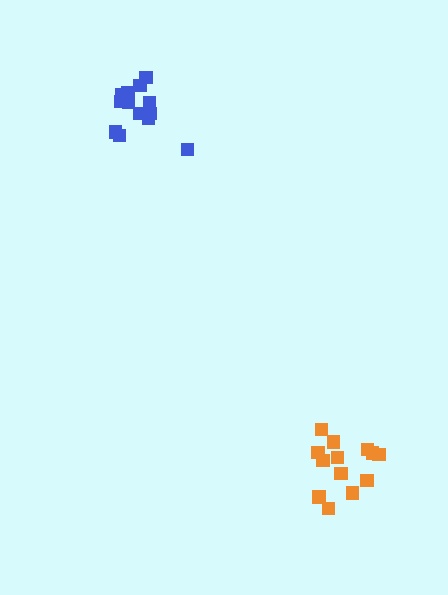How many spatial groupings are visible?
There are 2 spatial groupings.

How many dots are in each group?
Group 1: 13 dots, Group 2: 13 dots (26 total).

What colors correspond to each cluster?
The clusters are colored: blue, orange.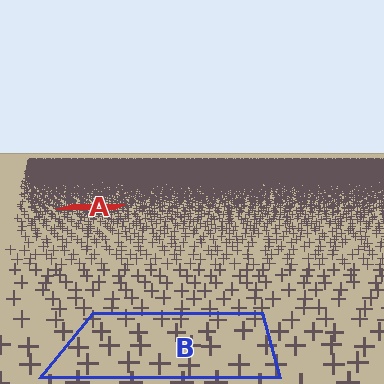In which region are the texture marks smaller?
The texture marks are smaller in region A, because it is farther away.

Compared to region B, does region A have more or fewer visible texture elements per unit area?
Region A has more texture elements per unit area — they are packed more densely because it is farther away.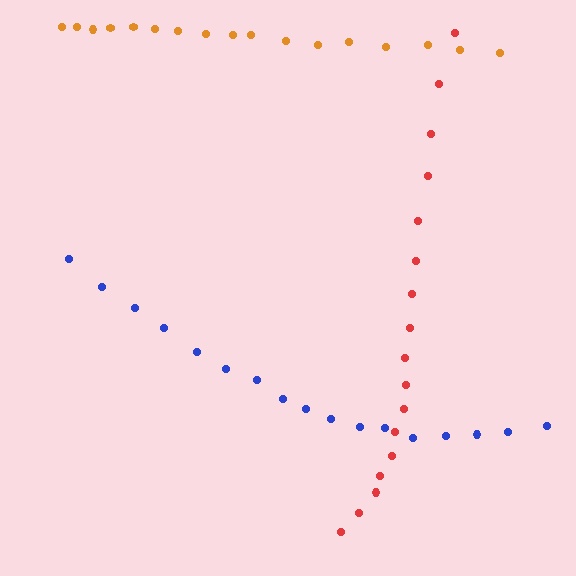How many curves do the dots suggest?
There are 3 distinct paths.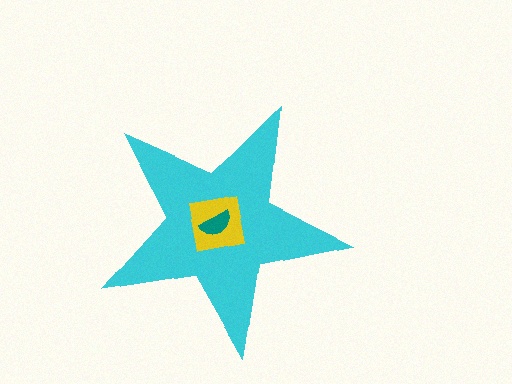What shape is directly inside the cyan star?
The yellow square.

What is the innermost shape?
The teal semicircle.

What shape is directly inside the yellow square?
The teal semicircle.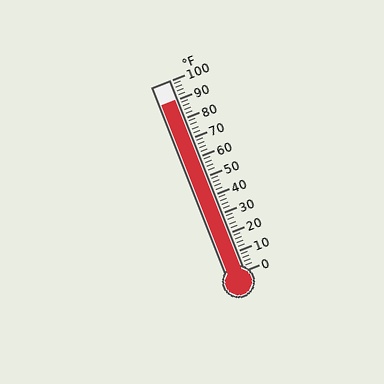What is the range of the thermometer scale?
The thermometer scale ranges from 0°F to 100°F.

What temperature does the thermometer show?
The thermometer shows approximately 90°F.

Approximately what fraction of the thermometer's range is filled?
The thermometer is filled to approximately 90% of its range.